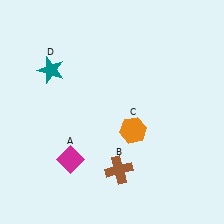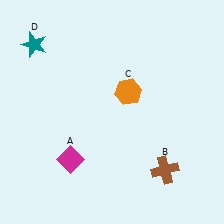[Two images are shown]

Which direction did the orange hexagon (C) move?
The orange hexagon (C) moved up.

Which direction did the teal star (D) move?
The teal star (D) moved up.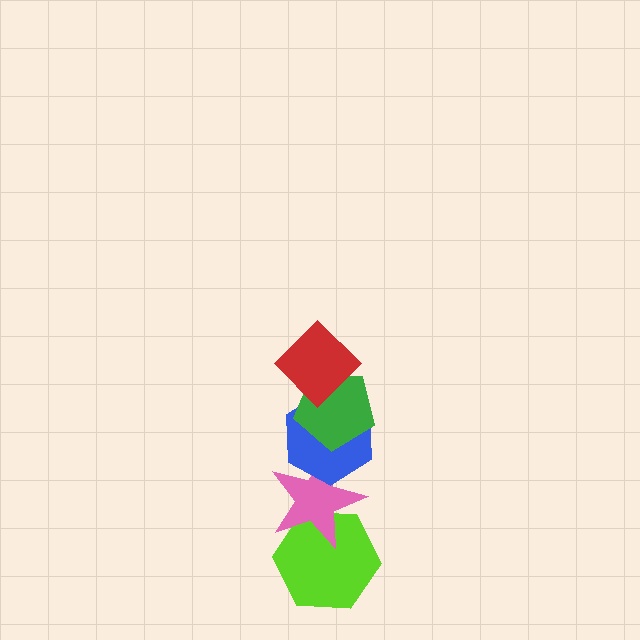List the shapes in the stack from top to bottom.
From top to bottom: the red diamond, the green pentagon, the blue hexagon, the pink star, the lime hexagon.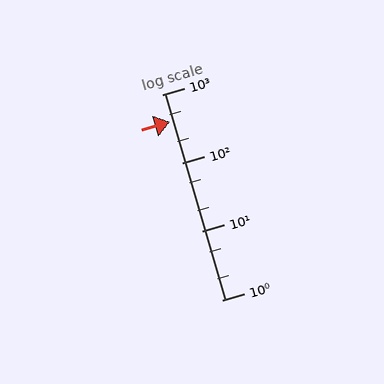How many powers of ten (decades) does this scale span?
The scale spans 3 decades, from 1 to 1000.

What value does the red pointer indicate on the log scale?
The pointer indicates approximately 400.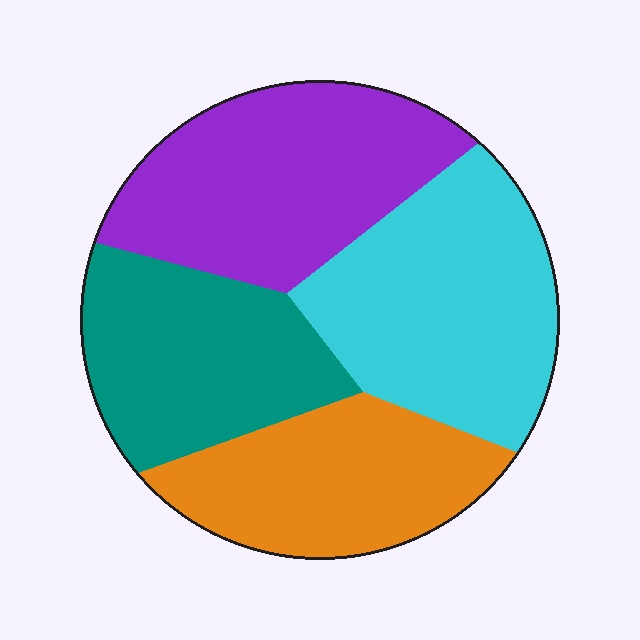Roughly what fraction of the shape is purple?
Purple takes up about one quarter (1/4) of the shape.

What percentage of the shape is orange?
Orange covers about 20% of the shape.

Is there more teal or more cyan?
Cyan.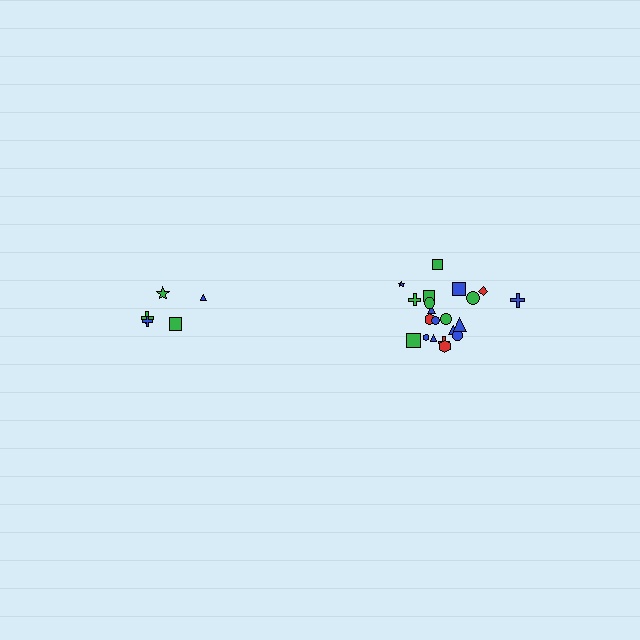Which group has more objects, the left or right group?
The right group.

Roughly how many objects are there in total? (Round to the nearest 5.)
Roughly 25 objects in total.